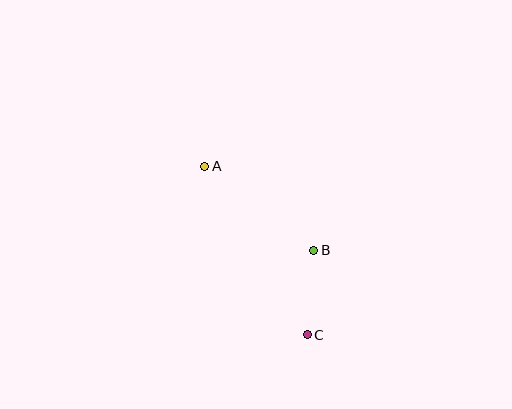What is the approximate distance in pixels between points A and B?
The distance between A and B is approximately 138 pixels.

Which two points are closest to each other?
Points B and C are closest to each other.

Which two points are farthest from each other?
Points A and C are farthest from each other.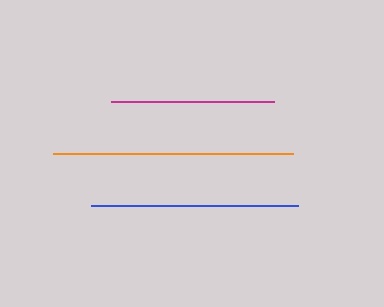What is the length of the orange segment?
The orange segment is approximately 239 pixels long.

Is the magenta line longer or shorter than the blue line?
The blue line is longer than the magenta line.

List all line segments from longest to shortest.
From longest to shortest: orange, blue, magenta.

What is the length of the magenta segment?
The magenta segment is approximately 163 pixels long.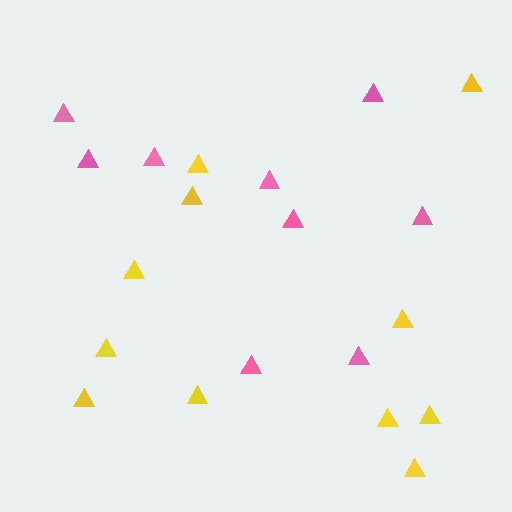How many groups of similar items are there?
There are 2 groups: one group of pink triangles (9) and one group of yellow triangles (11).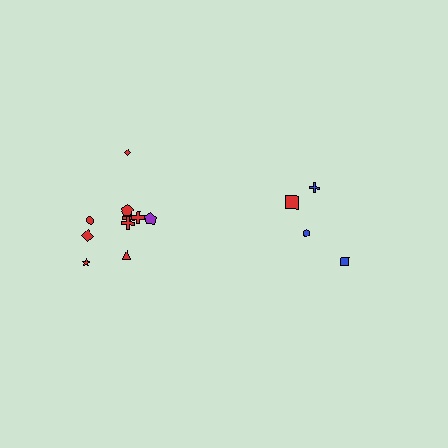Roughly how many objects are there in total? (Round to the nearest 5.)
Roughly 15 objects in total.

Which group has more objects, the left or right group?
The left group.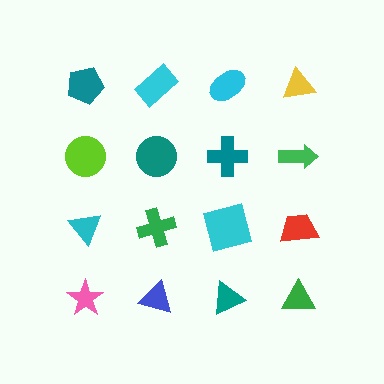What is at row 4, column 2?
A blue triangle.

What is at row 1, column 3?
A cyan ellipse.